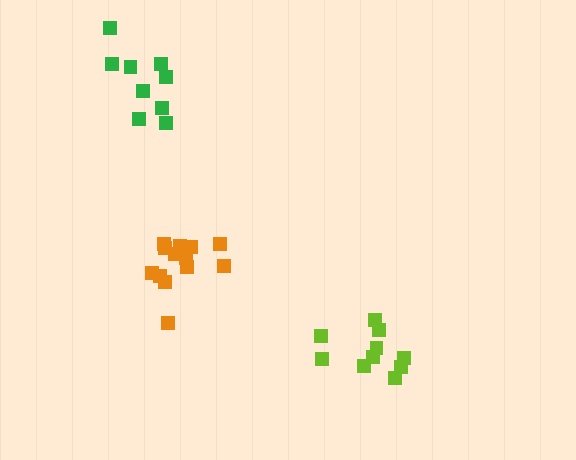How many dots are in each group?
Group 1: 10 dots, Group 2: 9 dots, Group 3: 13 dots (32 total).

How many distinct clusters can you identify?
There are 3 distinct clusters.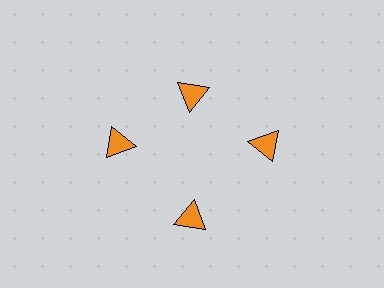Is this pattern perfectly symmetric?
No. The 4 orange triangles are arranged in a ring, but one element near the 12 o'clock position is pulled inward toward the center, breaking the 4-fold rotational symmetry.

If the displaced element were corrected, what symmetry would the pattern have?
It would have 4-fold rotational symmetry — the pattern would map onto itself every 90 degrees.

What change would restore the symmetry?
The symmetry would be restored by moving it outward, back onto the ring so that all 4 triangles sit at equal angles and equal distance from the center.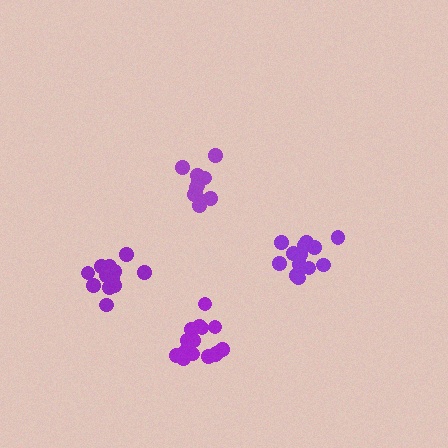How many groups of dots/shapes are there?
There are 4 groups.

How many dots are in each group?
Group 1: 12 dots, Group 2: 15 dots, Group 3: 14 dots, Group 4: 14 dots (55 total).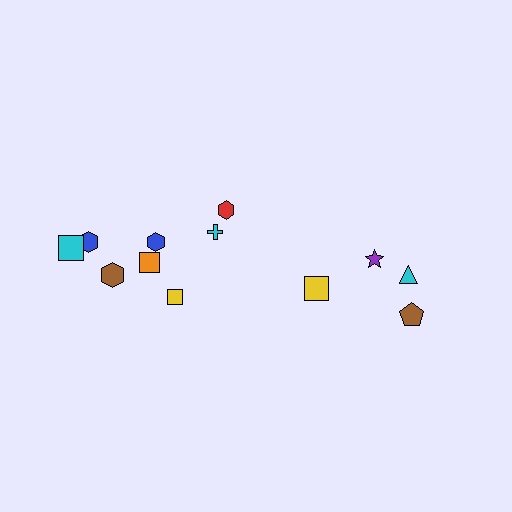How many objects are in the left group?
There are 8 objects.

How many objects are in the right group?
There are 4 objects.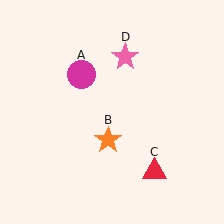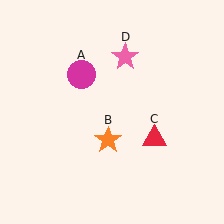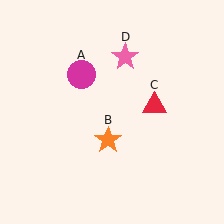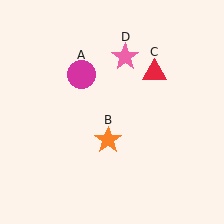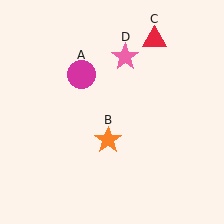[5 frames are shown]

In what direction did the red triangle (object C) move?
The red triangle (object C) moved up.